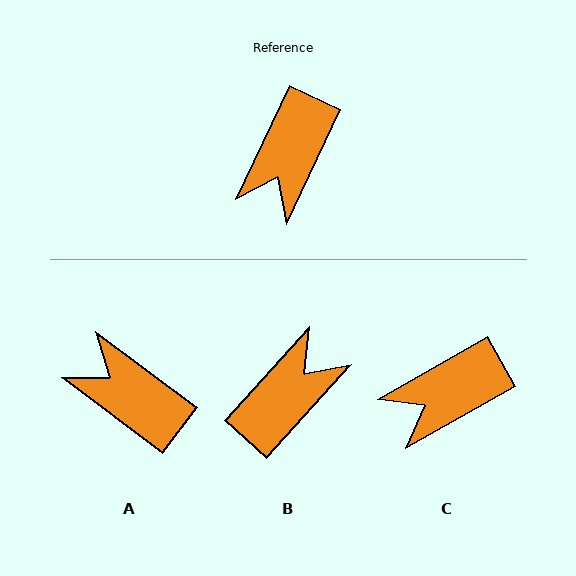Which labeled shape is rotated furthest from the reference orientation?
B, about 163 degrees away.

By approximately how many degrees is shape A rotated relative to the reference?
Approximately 102 degrees clockwise.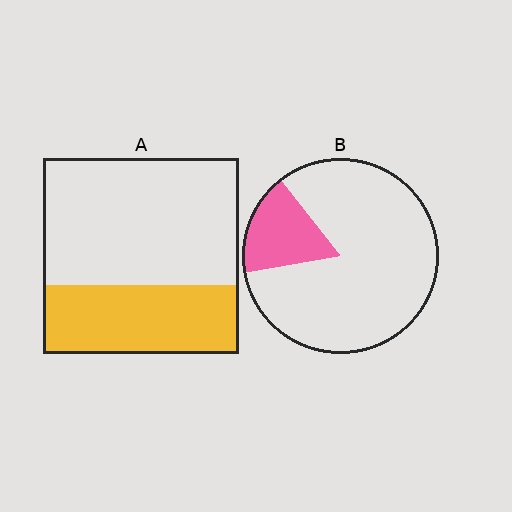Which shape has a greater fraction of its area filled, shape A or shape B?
Shape A.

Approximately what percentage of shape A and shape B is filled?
A is approximately 35% and B is approximately 15%.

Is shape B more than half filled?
No.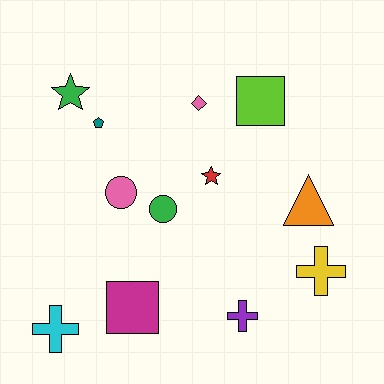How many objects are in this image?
There are 12 objects.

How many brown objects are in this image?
There are no brown objects.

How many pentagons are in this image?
There is 1 pentagon.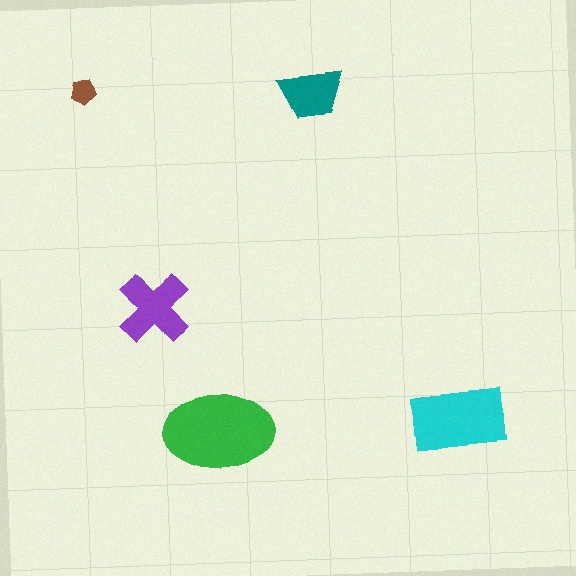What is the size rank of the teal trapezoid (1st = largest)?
4th.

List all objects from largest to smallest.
The green ellipse, the cyan rectangle, the purple cross, the teal trapezoid, the brown pentagon.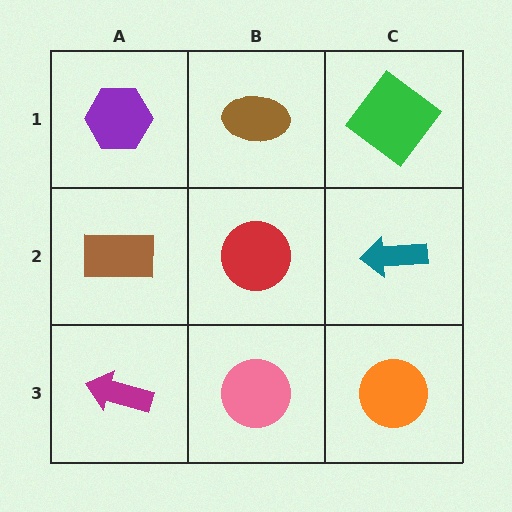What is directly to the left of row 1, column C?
A brown ellipse.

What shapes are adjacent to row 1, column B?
A red circle (row 2, column B), a purple hexagon (row 1, column A), a green diamond (row 1, column C).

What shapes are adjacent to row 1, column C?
A teal arrow (row 2, column C), a brown ellipse (row 1, column B).